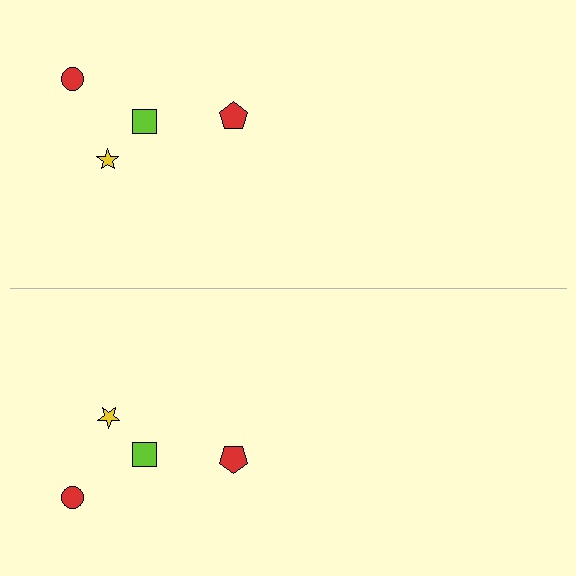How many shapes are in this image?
There are 8 shapes in this image.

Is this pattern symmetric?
Yes, this pattern has bilateral (reflection) symmetry.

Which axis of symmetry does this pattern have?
The pattern has a horizontal axis of symmetry running through the center of the image.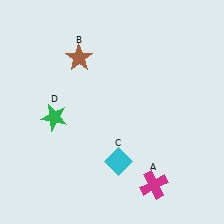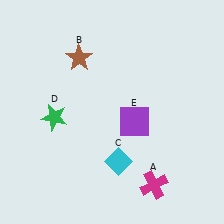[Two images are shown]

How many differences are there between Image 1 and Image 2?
There is 1 difference between the two images.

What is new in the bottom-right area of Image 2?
A purple square (E) was added in the bottom-right area of Image 2.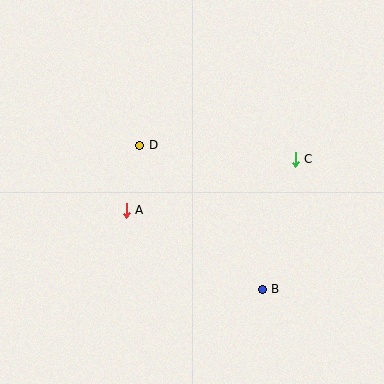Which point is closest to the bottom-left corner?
Point A is closest to the bottom-left corner.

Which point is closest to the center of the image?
Point A at (126, 210) is closest to the center.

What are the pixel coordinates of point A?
Point A is at (126, 210).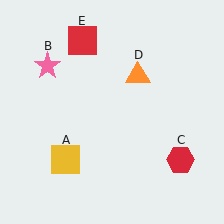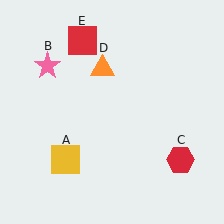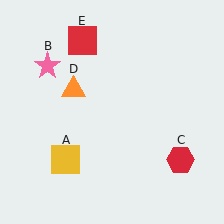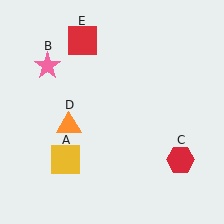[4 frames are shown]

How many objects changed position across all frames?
1 object changed position: orange triangle (object D).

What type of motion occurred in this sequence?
The orange triangle (object D) rotated counterclockwise around the center of the scene.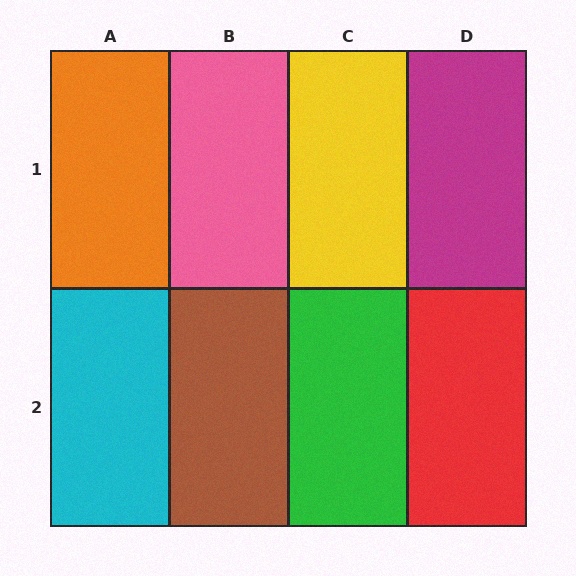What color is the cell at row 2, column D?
Red.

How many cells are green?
1 cell is green.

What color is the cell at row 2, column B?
Brown.